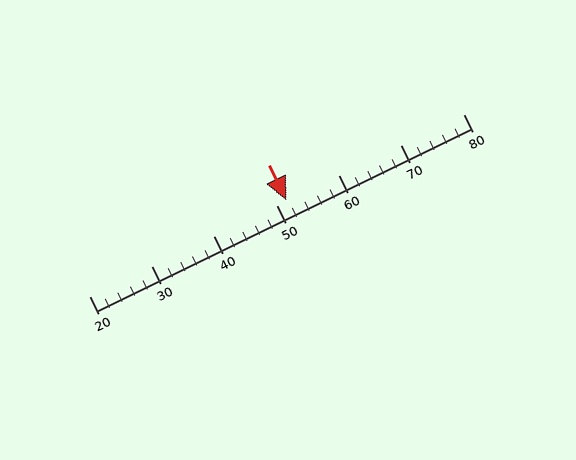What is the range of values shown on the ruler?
The ruler shows values from 20 to 80.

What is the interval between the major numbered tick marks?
The major tick marks are spaced 10 units apart.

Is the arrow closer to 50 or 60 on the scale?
The arrow is closer to 50.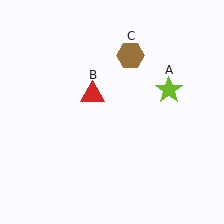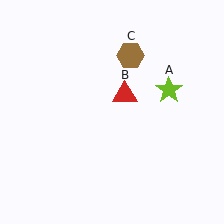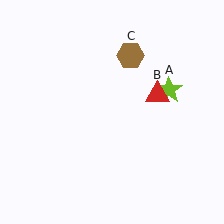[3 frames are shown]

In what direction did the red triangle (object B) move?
The red triangle (object B) moved right.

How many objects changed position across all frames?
1 object changed position: red triangle (object B).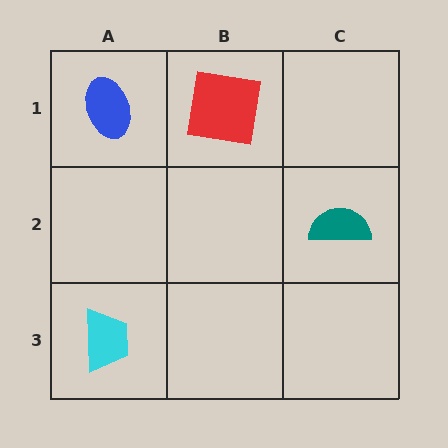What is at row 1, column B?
A red square.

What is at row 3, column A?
A cyan trapezoid.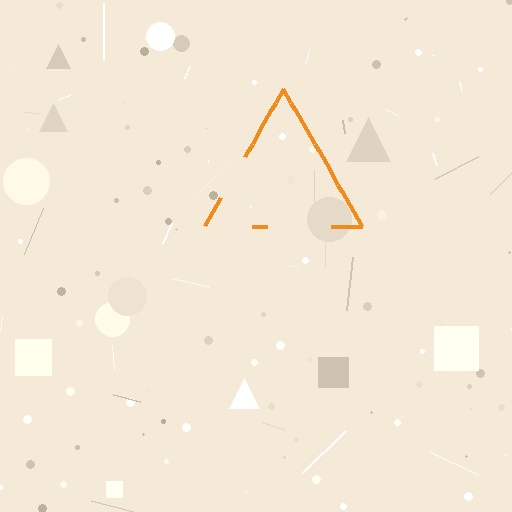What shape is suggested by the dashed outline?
The dashed outline suggests a triangle.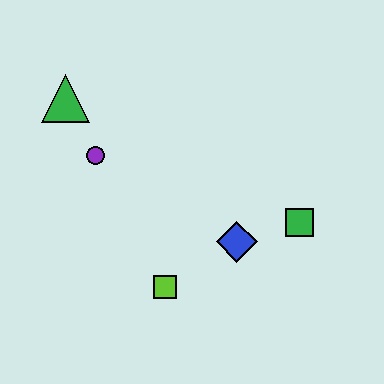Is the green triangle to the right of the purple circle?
No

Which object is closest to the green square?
The blue diamond is closest to the green square.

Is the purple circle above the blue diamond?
Yes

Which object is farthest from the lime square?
The green triangle is farthest from the lime square.